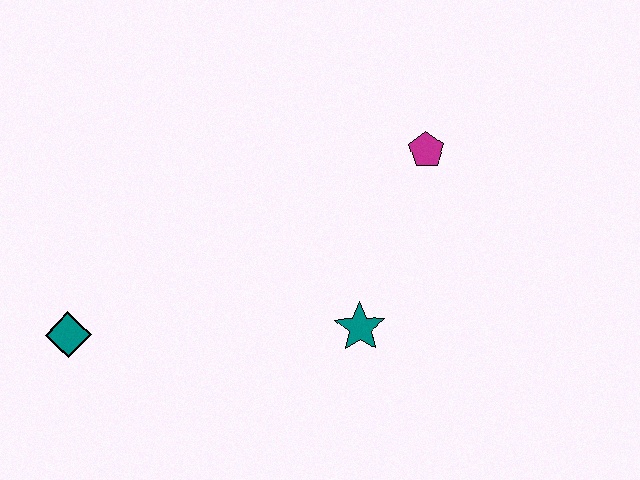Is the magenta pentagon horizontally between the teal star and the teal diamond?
No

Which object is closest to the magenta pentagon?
The teal star is closest to the magenta pentagon.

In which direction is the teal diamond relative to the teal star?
The teal diamond is to the left of the teal star.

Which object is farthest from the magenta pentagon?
The teal diamond is farthest from the magenta pentagon.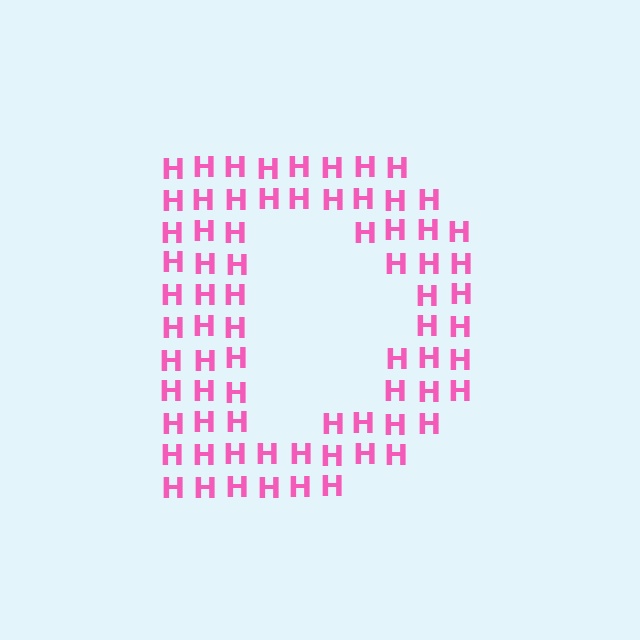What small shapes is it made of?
It is made of small letter H's.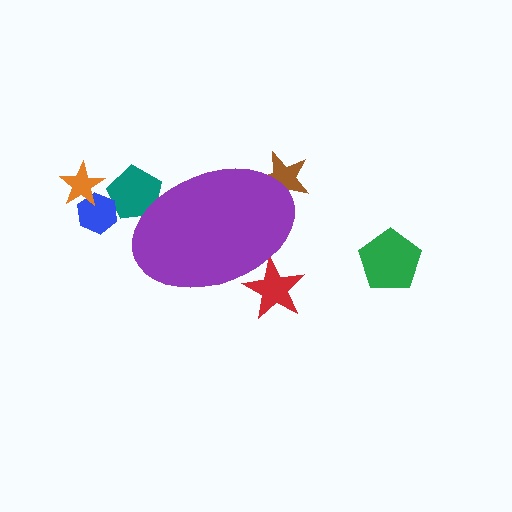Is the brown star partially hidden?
Yes, the brown star is partially hidden behind the purple ellipse.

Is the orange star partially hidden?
No, the orange star is fully visible.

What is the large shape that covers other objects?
A purple ellipse.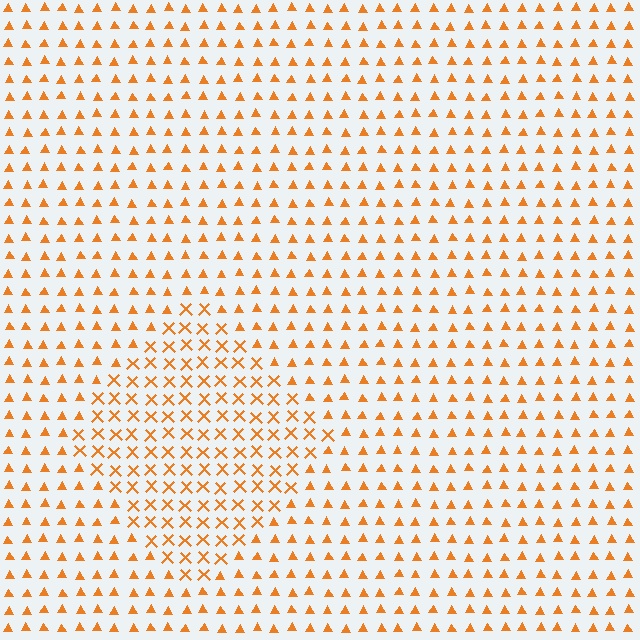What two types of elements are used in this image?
The image uses X marks inside the diamond region and triangles outside it.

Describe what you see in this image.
The image is filled with small orange elements arranged in a uniform grid. A diamond-shaped region contains X marks, while the surrounding area contains triangles. The boundary is defined purely by the change in element shape.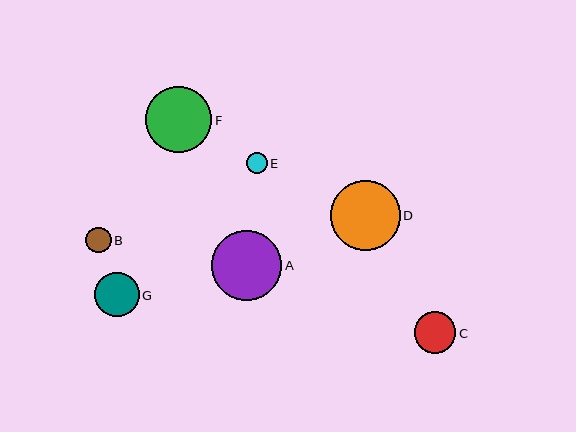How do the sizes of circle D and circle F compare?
Circle D and circle F are approximately the same size.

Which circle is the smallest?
Circle E is the smallest with a size of approximately 21 pixels.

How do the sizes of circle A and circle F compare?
Circle A and circle F are approximately the same size.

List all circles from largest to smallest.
From largest to smallest: A, D, F, G, C, B, E.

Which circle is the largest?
Circle A is the largest with a size of approximately 70 pixels.